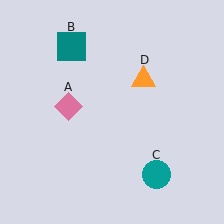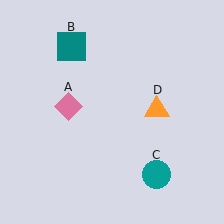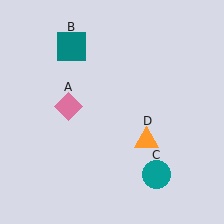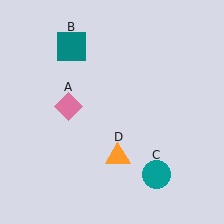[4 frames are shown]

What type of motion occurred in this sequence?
The orange triangle (object D) rotated clockwise around the center of the scene.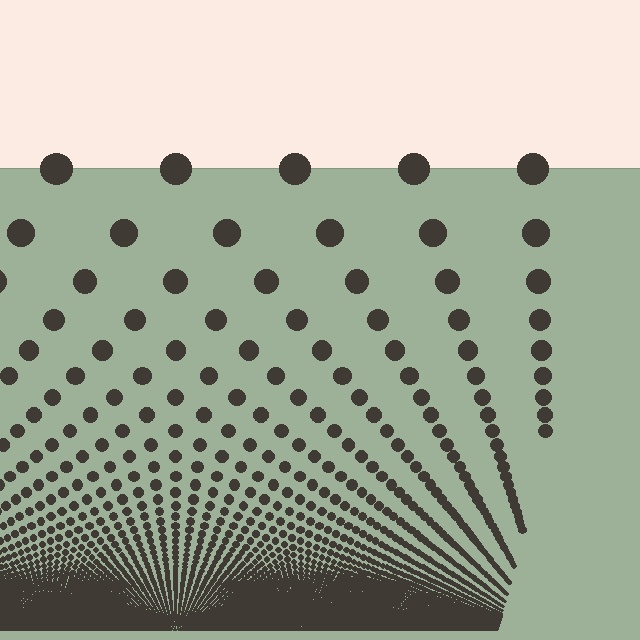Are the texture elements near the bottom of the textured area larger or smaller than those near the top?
Smaller. The gradient is inverted — elements near the bottom are smaller and denser.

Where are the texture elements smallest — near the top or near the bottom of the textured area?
Near the bottom.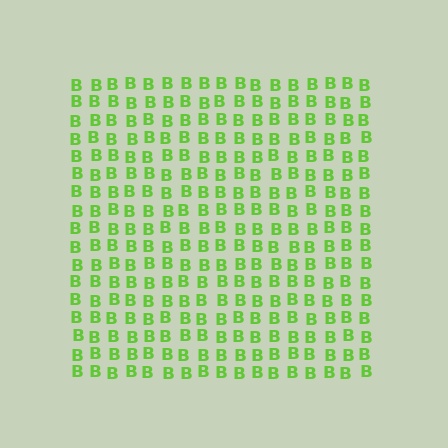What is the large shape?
The large shape is a square.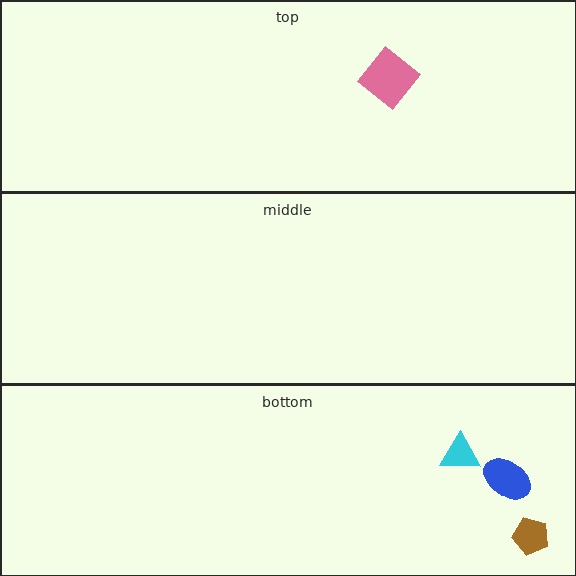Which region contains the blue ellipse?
The bottom region.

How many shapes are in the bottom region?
3.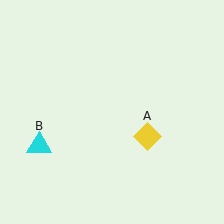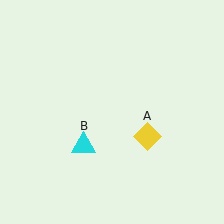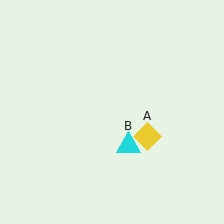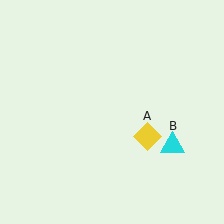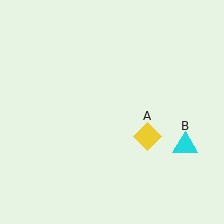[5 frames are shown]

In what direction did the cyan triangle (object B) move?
The cyan triangle (object B) moved right.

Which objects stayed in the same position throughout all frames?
Yellow diamond (object A) remained stationary.